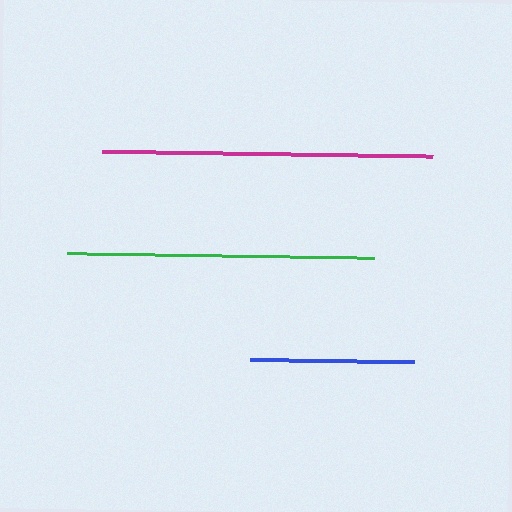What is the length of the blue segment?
The blue segment is approximately 163 pixels long.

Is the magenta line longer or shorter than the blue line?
The magenta line is longer than the blue line.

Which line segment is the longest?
The magenta line is the longest at approximately 331 pixels.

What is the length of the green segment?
The green segment is approximately 307 pixels long.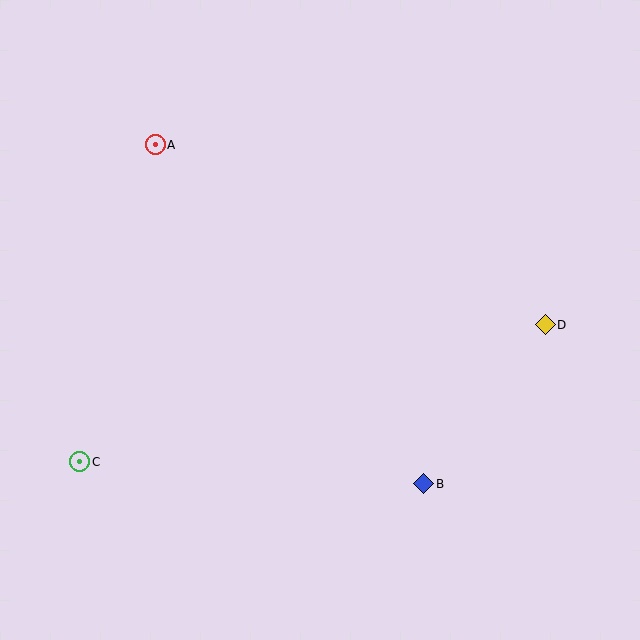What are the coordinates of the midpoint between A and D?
The midpoint between A and D is at (350, 235).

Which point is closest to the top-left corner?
Point A is closest to the top-left corner.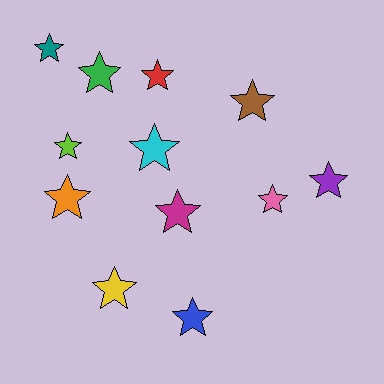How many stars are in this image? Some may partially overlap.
There are 12 stars.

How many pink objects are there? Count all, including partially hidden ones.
There is 1 pink object.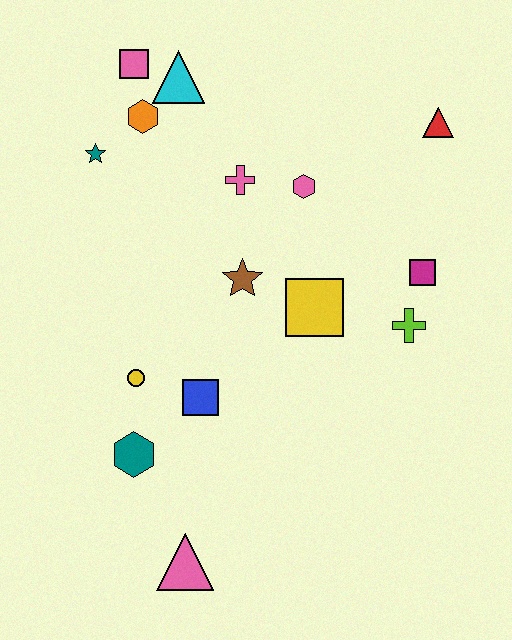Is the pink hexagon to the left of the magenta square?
Yes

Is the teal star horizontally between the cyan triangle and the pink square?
No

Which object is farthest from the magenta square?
The pink triangle is farthest from the magenta square.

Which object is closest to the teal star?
The orange hexagon is closest to the teal star.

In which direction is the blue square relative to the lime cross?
The blue square is to the left of the lime cross.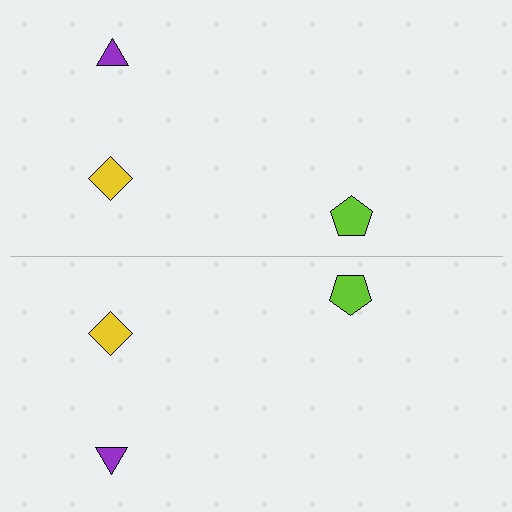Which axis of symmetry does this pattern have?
The pattern has a horizontal axis of symmetry running through the center of the image.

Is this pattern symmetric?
Yes, this pattern has bilateral (reflection) symmetry.